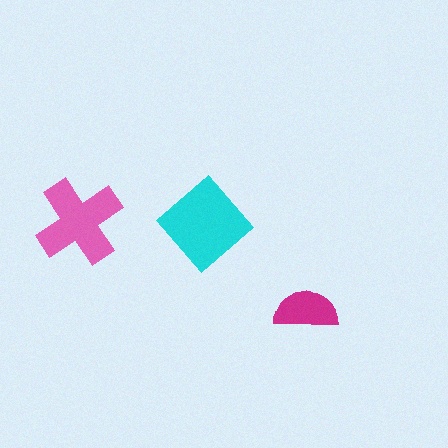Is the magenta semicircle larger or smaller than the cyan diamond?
Smaller.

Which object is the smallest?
The magenta semicircle.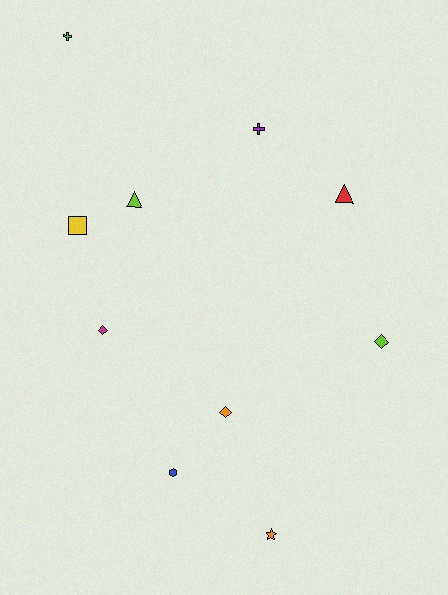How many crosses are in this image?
There are 2 crosses.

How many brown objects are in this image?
There are no brown objects.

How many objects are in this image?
There are 10 objects.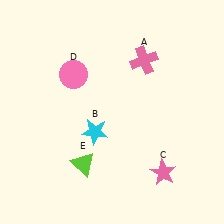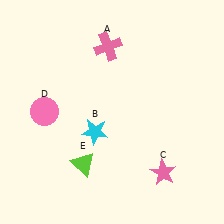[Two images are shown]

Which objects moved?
The objects that moved are: the pink cross (A), the pink circle (D).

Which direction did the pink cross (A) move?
The pink cross (A) moved left.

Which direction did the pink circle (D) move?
The pink circle (D) moved down.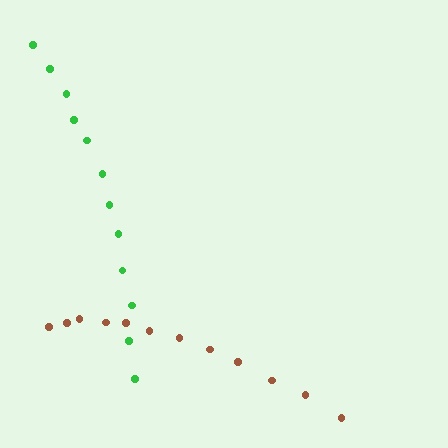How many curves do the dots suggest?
There are 2 distinct paths.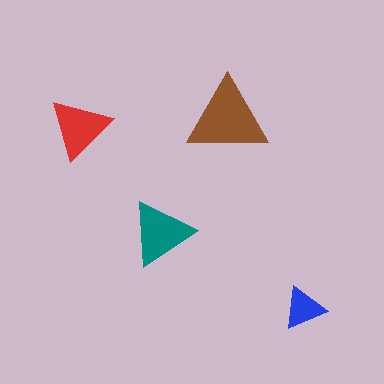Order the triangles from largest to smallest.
the brown one, the teal one, the red one, the blue one.